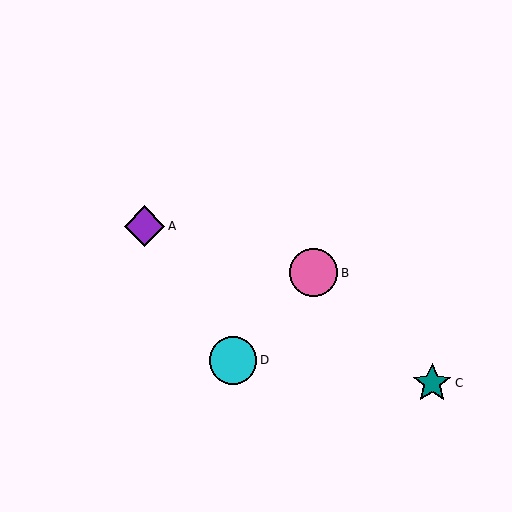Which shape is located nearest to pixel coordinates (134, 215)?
The purple diamond (labeled A) at (145, 226) is nearest to that location.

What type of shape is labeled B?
Shape B is a pink circle.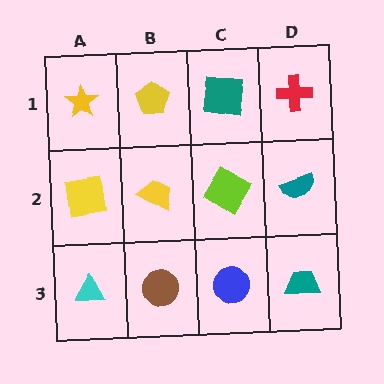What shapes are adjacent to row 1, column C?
A lime diamond (row 2, column C), a yellow pentagon (row 1, column B), a red cross (row 1, column D).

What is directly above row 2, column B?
A yellow pentagon.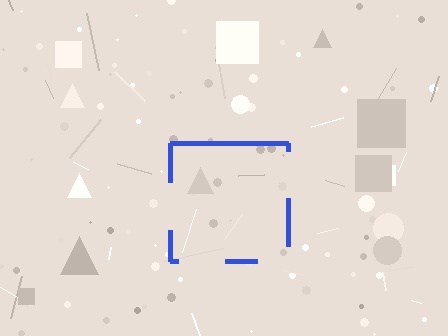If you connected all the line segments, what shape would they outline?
They would outline a square.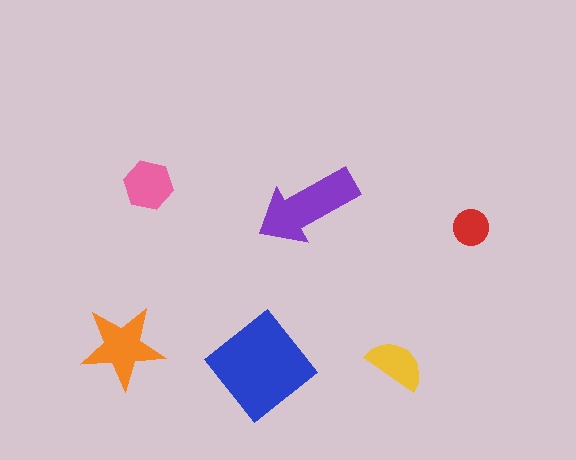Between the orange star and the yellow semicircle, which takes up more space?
The orange star.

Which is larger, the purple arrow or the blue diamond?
The blue diamond.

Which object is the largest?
The blue diamond.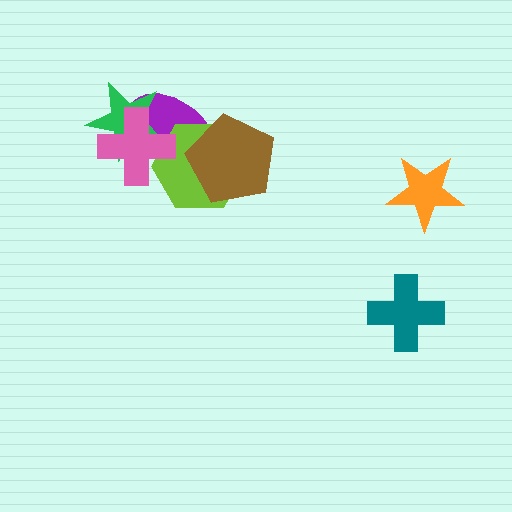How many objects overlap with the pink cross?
3 objects overlap with the pink cross.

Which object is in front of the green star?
The pink cross is in front of the green star.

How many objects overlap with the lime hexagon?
3 objects overlap with the lime hexagon.